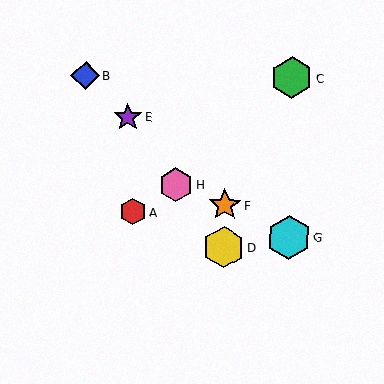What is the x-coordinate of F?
Object F is at x≈225.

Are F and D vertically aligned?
Yes, both are at x≈225.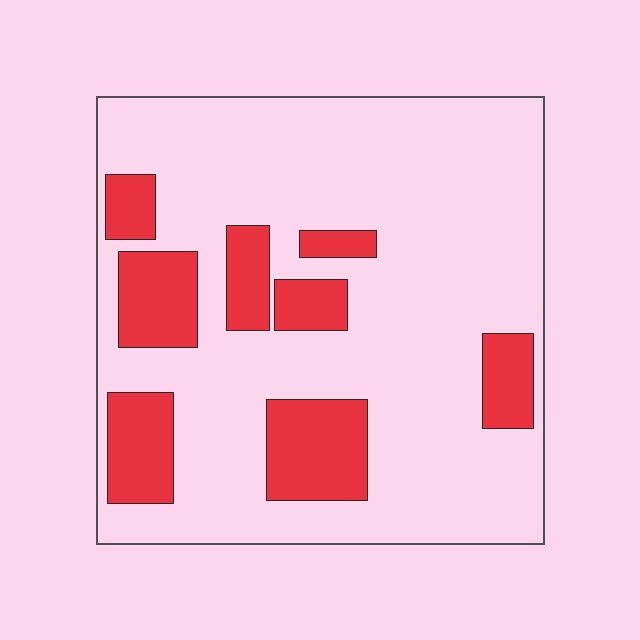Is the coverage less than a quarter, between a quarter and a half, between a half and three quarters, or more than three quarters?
Less than a quarter.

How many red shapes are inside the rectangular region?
8.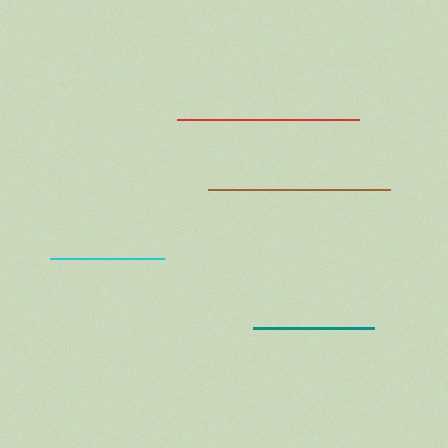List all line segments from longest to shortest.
From longest to shortest: brown, red, teal, cyan.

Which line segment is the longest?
The brown line is the longest at approximately 182 pixels.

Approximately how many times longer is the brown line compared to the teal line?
The brown line is approximately 1.5 times the length of the teal line.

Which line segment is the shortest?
The cyan line is the shortest at approximately 114 pixels.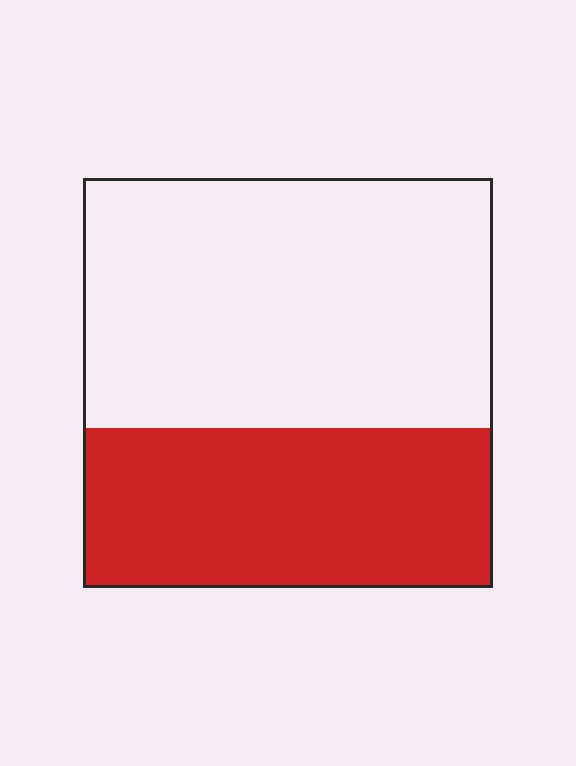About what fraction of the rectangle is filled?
About two fifths (2/5).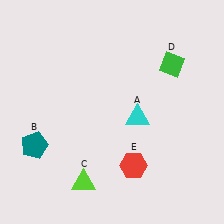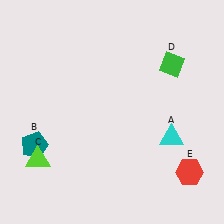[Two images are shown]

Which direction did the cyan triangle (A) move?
The cyan triangle (A) moved right.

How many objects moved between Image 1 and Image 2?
3 objects moved between the two images.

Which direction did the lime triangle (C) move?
The lime triangle (C) moved left.